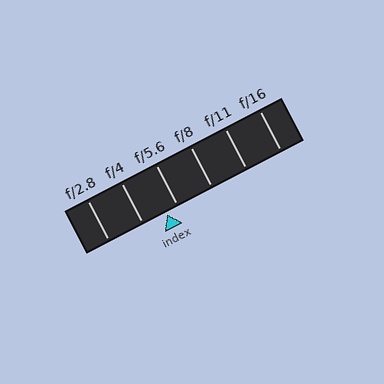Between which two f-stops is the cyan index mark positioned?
The index mark is between f/4 and f/5.6.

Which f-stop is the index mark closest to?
The index mark is closest to f/5.6.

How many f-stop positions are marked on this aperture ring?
There are 6 f-stop positions marked.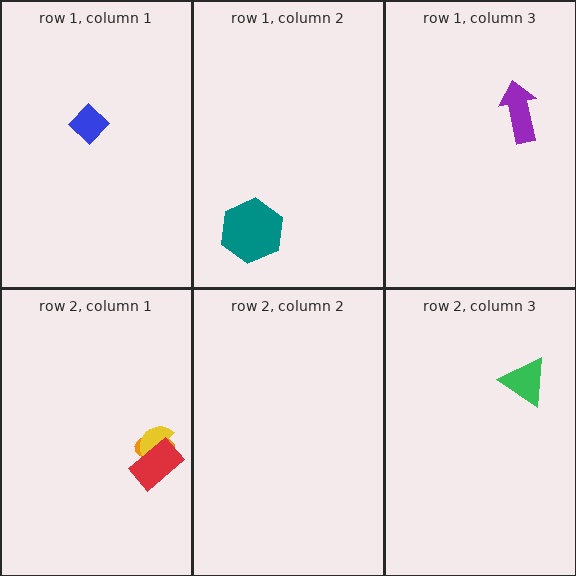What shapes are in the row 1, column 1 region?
The blue diamond.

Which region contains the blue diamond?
The row 1, column 1 region.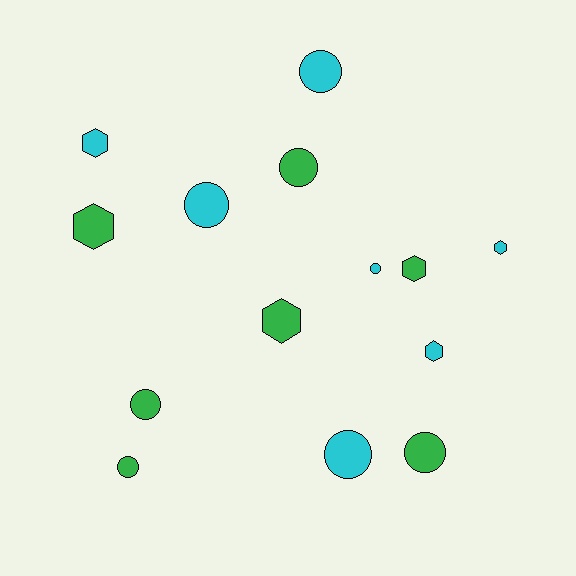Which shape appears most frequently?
Circle, with 8 objects.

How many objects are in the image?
There are 14 objects.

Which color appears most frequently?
Cyan, with 7 objects.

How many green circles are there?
There are 4 green circles.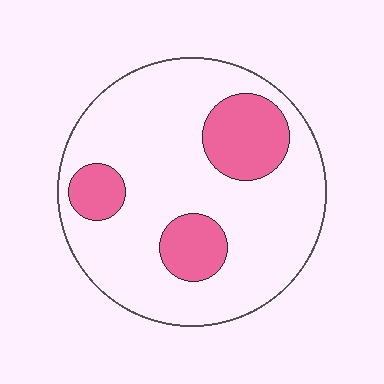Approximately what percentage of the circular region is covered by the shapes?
Approximately 20%.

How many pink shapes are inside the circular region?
3.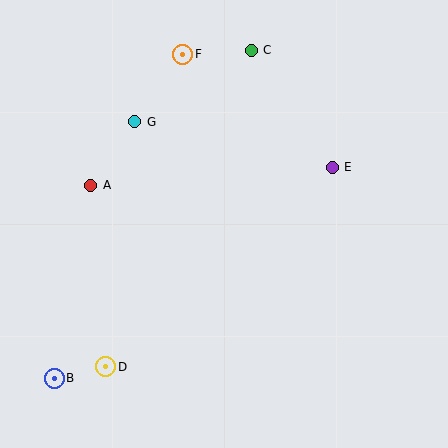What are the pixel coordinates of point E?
Point E is at (332, 167).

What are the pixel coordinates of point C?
Point C is at (251, 50).